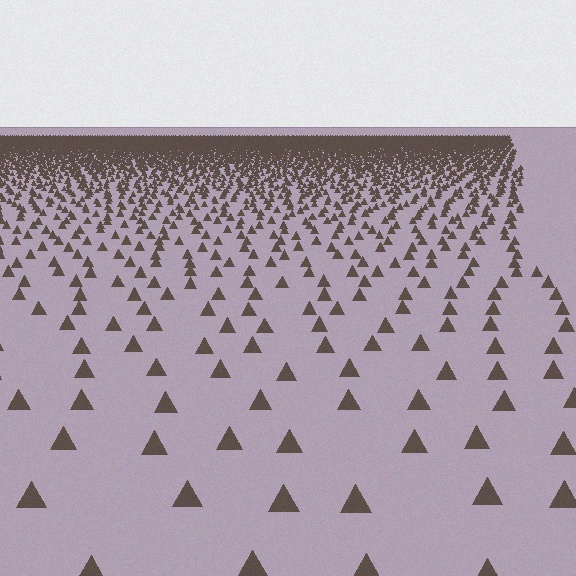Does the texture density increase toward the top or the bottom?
Density increases toward the top.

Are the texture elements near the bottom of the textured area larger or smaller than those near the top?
Larger. Near the bottom, elements are closer to the viewer and appear at a bigger on-screen size.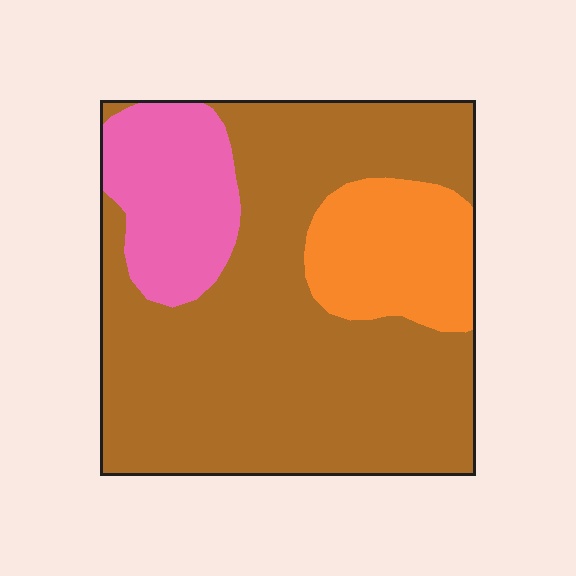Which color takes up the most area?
Brown, at roughly 70%.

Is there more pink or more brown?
Brown.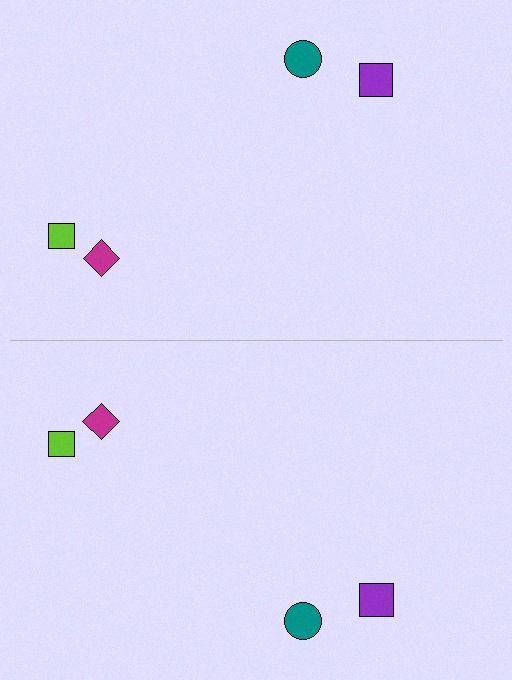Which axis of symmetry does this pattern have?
The pattern has a horizontal axis of symmetry running through the center of the image.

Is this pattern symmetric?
Yes, this pattern has bilateral (reflection) symmetry.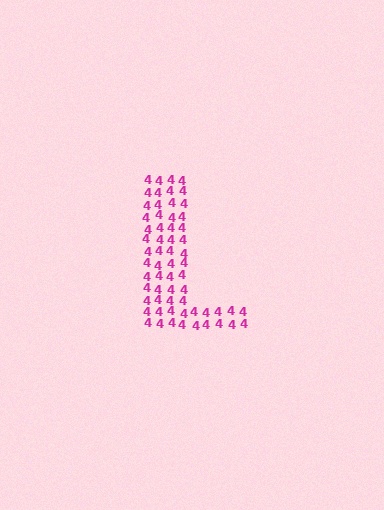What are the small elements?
The small elements are digit 4's.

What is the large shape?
The large shape is the letter L.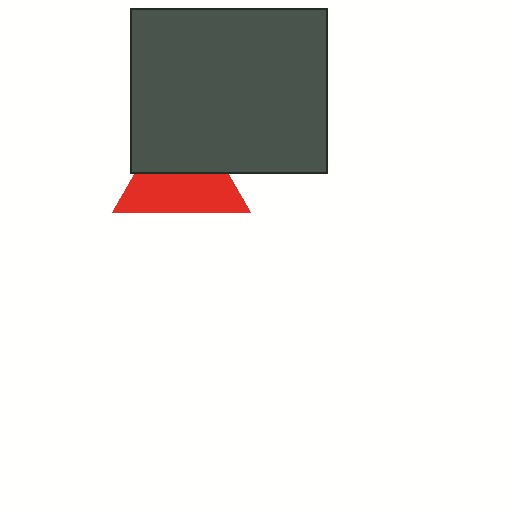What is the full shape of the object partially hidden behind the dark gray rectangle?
The partially hidden object is a red triangle.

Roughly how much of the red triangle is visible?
About half of it is visible (roughly 55%).